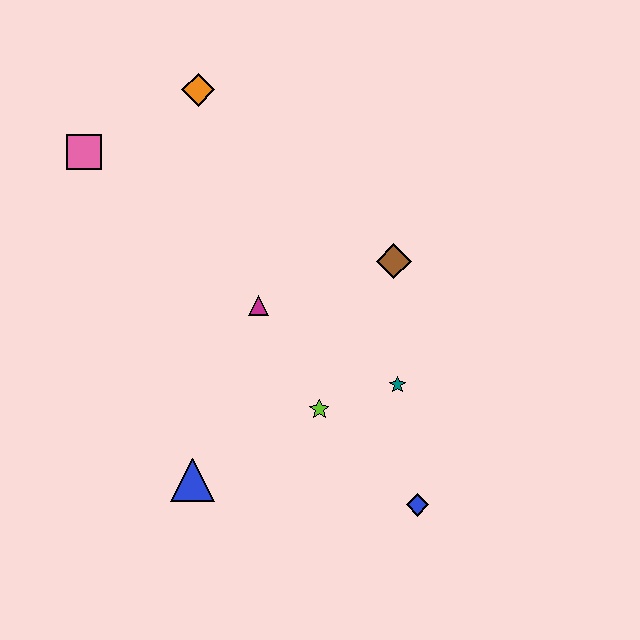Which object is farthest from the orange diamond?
The blue diamond is farthest from the orange diamond.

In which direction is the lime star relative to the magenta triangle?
The lime star is below the magenta triangle.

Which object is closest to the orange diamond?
The pink square is closest to the orange diamond.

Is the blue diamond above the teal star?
No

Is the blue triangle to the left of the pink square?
No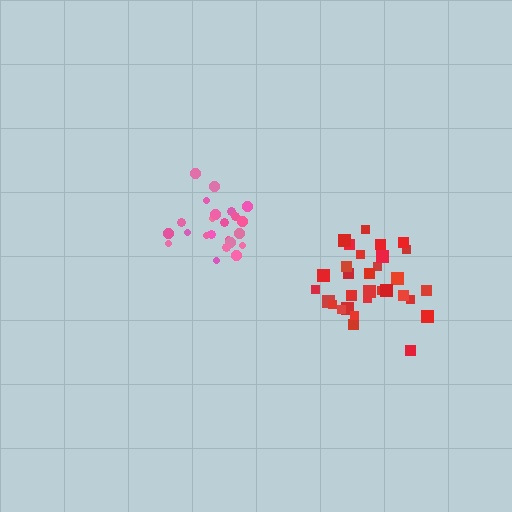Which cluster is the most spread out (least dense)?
Red.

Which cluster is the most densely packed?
Pink.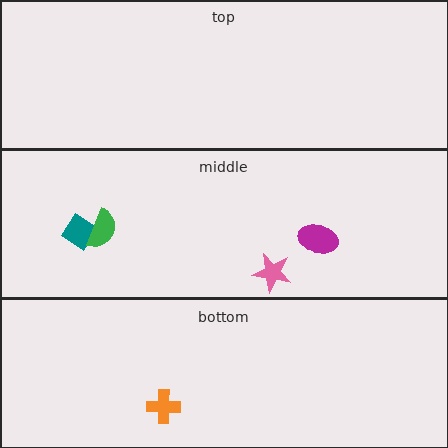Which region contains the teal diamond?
The middle region.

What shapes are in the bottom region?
The orange cross.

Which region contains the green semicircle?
The middle region.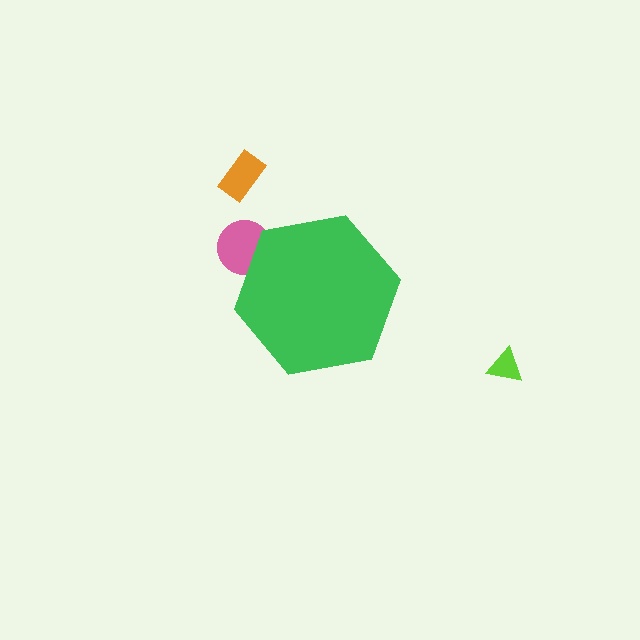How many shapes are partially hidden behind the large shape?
1 shape is partially hidden.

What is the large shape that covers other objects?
A green hexagon.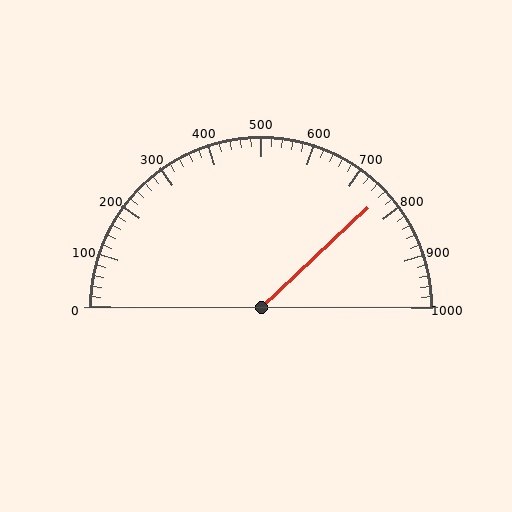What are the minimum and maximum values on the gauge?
The gauge ranges from 0 to 1000.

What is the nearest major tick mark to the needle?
The nearest major tick mark is 800.